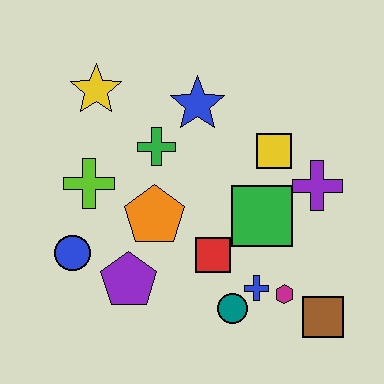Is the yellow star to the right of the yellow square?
No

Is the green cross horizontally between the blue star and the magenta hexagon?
No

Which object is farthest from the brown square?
The yellow star is farthest from the brown square.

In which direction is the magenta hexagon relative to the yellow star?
The magenta hexagon is below the yellow star.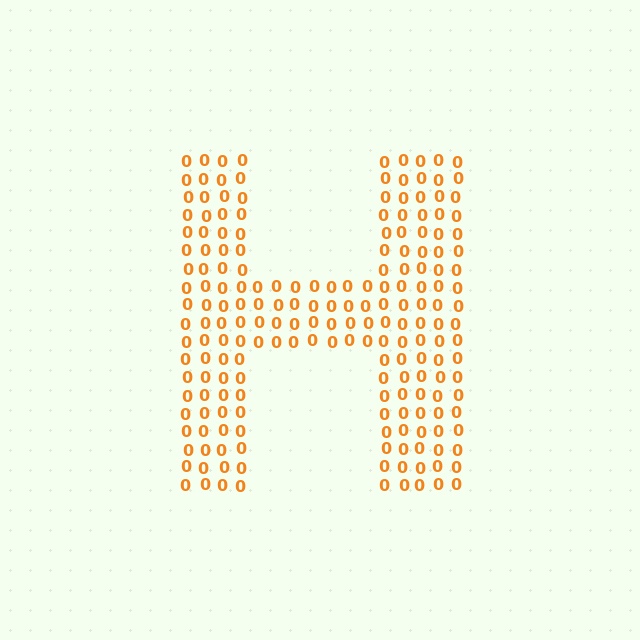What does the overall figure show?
The overall figure shows the letter H.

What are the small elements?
The small elements are digit 0's.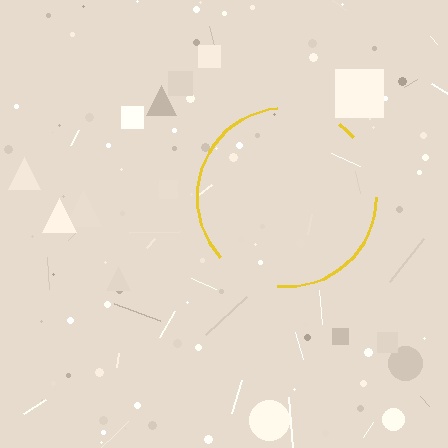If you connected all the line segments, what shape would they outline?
They would outline a circle.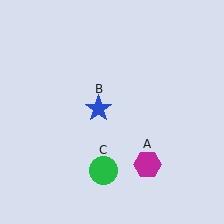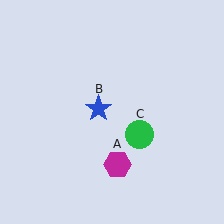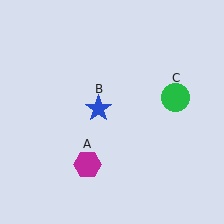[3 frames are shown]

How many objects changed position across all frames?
2 objects changed position: magenta hexagon (object A), green circle (object C).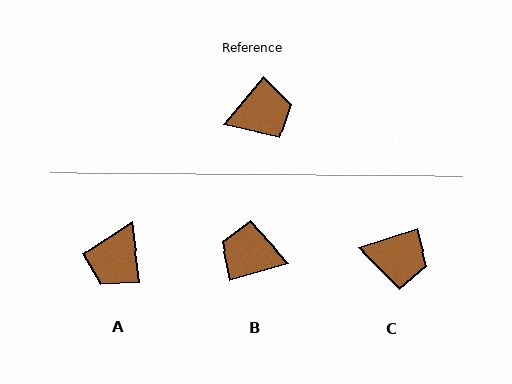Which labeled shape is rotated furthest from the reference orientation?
B, about 145 degrees away.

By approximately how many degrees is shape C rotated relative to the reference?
Approximately 32 degrees clockwise.